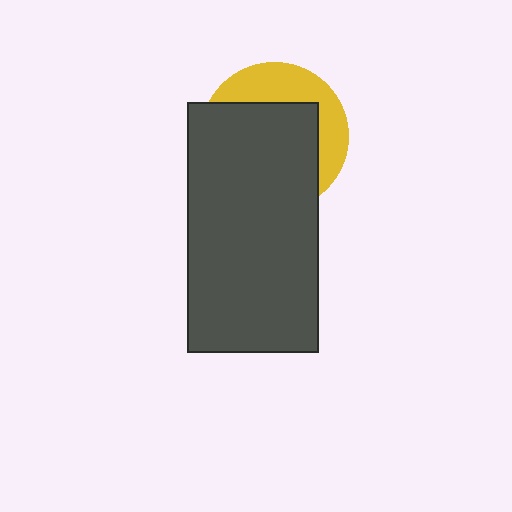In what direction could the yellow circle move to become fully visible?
The yellow circle could move toward the upper-right. That would shift it out from behind the dark gray rectangle entirely.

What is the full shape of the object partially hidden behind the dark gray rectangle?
The partially hidden object is a yellow circle.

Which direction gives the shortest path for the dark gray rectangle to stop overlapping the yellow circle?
Moving toward the lower-left gives the shortest separation.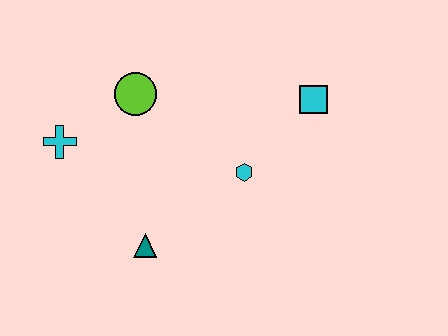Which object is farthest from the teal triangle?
The cyan square is farthest from the teal triangle.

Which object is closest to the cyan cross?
The lime circle is closest to the cyan cross.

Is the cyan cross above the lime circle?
No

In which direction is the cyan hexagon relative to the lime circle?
The cyan hexagon is to the right of the lime circle.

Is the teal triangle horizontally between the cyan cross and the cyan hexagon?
Yes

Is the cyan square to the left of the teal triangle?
No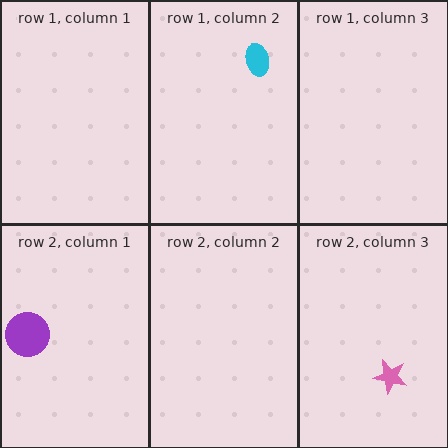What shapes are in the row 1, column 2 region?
The cyan ellipse.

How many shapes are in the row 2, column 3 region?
1.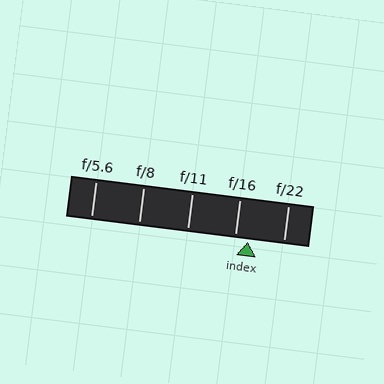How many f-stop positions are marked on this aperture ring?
There are 5 f-stop positions marked.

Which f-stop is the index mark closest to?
The index mark is closest to f/16.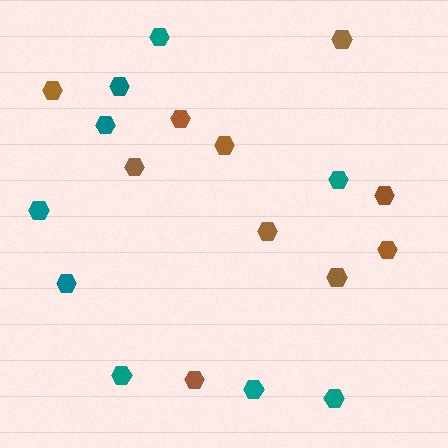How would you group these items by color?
There are 2 groups: one group of brown hexagons (10) and one group of teal hexagons (9).